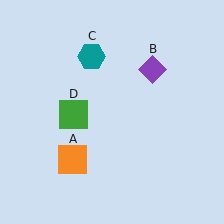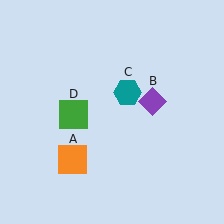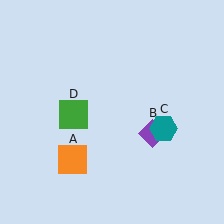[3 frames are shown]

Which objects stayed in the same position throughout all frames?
Orange square (object A) and green square (object D) remained stationary.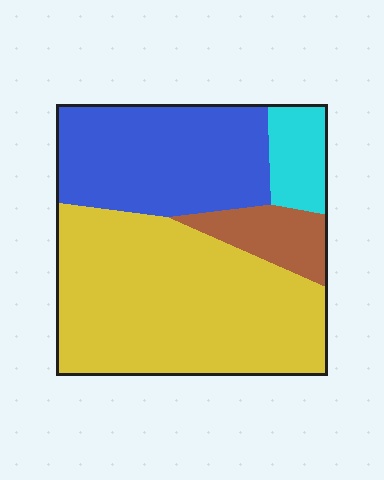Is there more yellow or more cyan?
Yellow.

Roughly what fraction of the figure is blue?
Blue covers about 30% of the figure.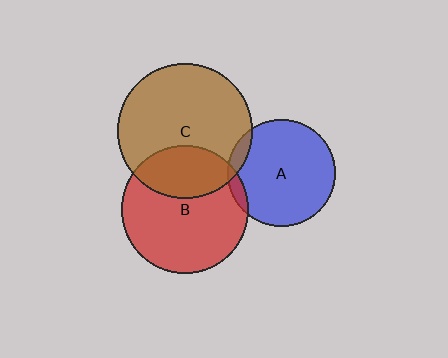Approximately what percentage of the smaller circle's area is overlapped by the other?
Approximately 30%.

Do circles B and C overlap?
Yes.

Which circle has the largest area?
Circle C (brown).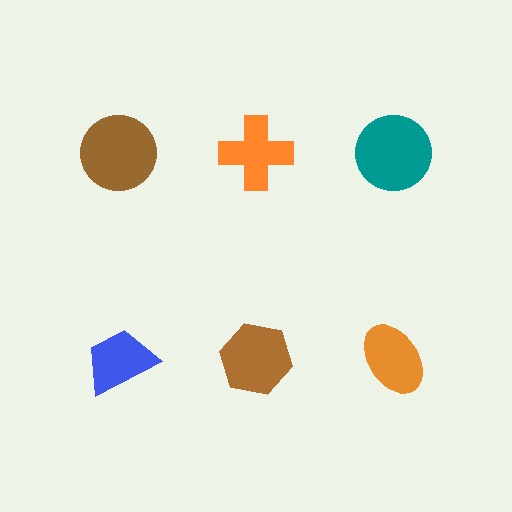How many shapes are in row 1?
3 shapes.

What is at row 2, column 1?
A blue trapezoid.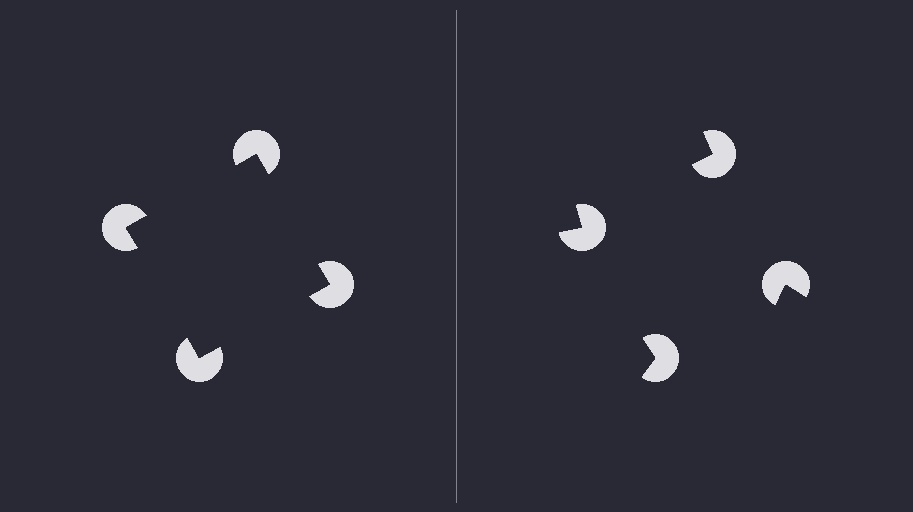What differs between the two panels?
The pac-man discs are positioned identically on both sides; only the wedge orientations differ. On the left they align to a square; on the right they are misaligned.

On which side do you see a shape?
An illusory square appears on the left side. On the right side the wedge cuts are rotated, so no coherent shape forms.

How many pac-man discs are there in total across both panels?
8 — 4 on each side.